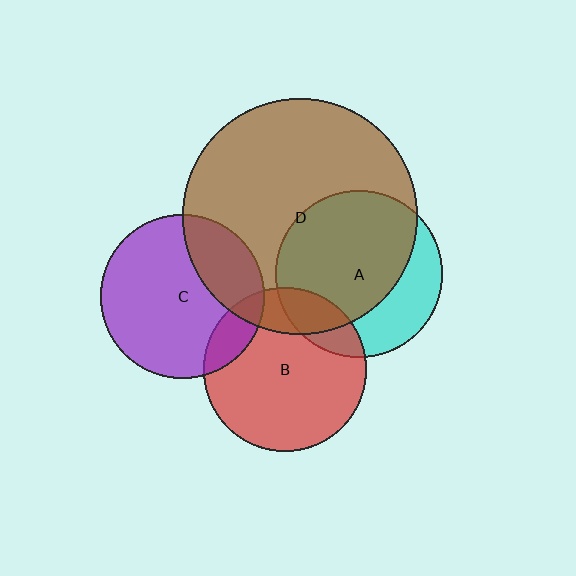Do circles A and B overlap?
Yes.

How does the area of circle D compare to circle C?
Approximately 2.1 times.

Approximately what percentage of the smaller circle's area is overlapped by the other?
Approximately 15%.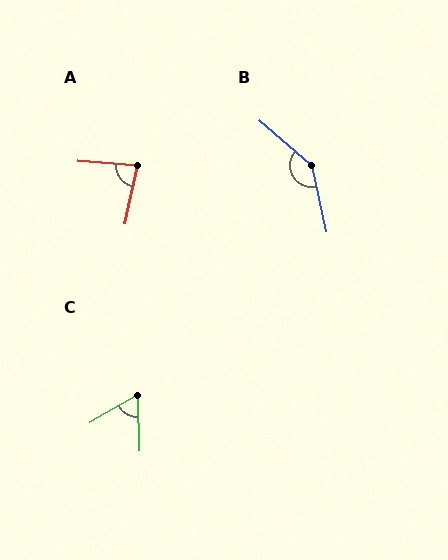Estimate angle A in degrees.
Approximately 83 degrees.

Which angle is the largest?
B, at approximately 143 degrees.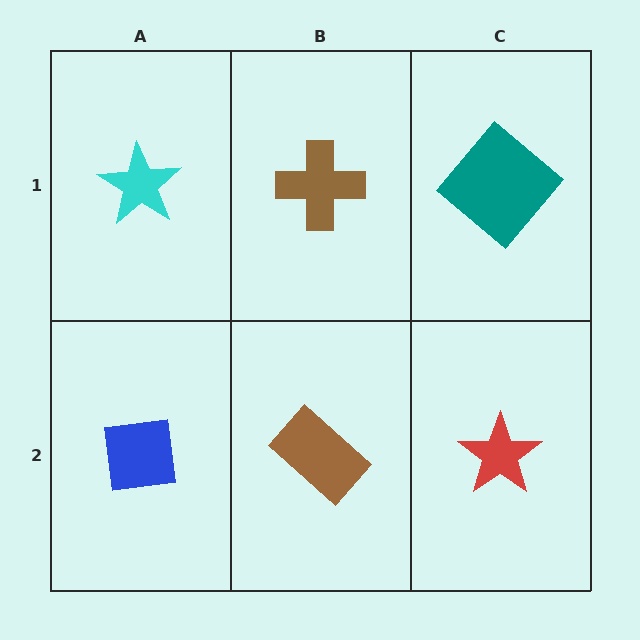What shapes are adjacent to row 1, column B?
A brown rectangle (row 2, column B), a cyan star (row 1, column A), a teal diamond (row 1, column C).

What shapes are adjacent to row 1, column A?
A blue square (row 2, column A), a brown cross (row 1, column B).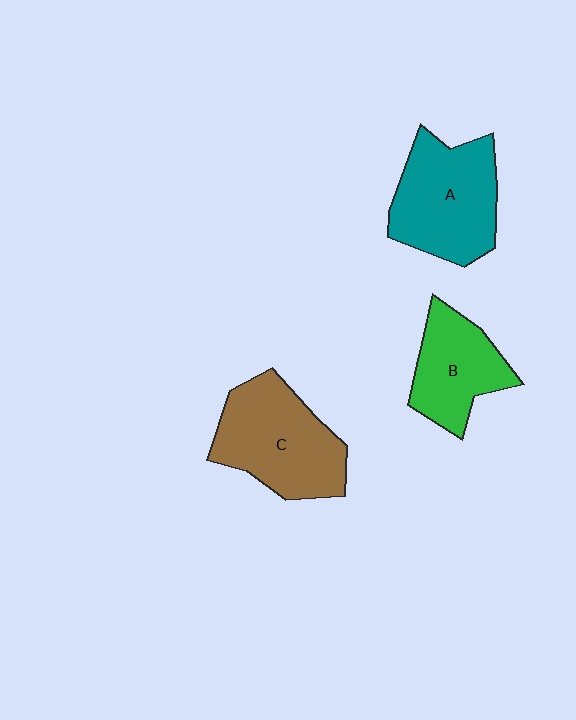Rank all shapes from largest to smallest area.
From largest to smallest: C (brown), A (teal), B (green).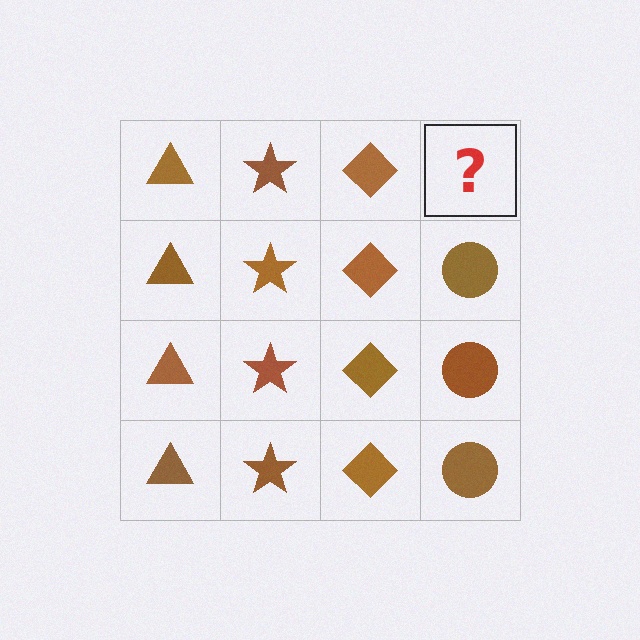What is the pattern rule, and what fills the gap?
The rule is that each column has a consistent shape. The gap should be filled with a brown circle.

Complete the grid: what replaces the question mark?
The question mark should be replaced with a brown circle.